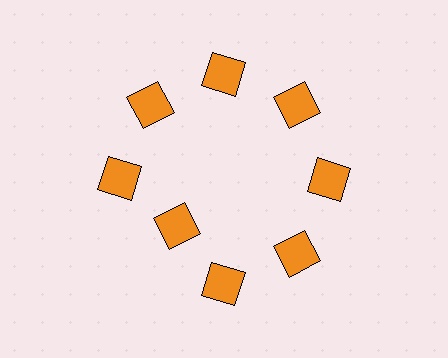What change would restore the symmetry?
The symmetry would be restored by moving it outward, back onto the ring so that all 8 squares sit at equal angles and equal distance from the center.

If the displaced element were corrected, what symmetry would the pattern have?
It would have 8-fold rotational symmetry — the pattern would map onto itself every 45 degrees.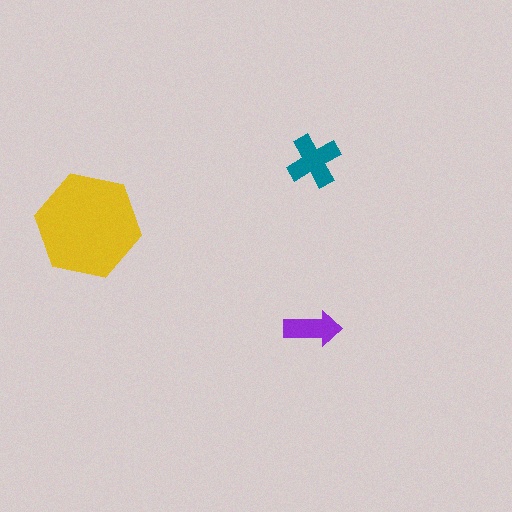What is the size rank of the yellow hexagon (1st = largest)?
1st.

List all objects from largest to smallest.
The yellow hexagon, the teal cross, the purple arrow.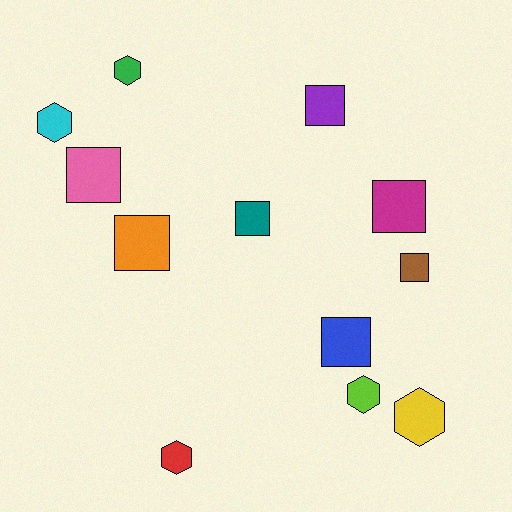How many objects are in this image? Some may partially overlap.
There are 12 objects.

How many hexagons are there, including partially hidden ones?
There are 5 hexagons.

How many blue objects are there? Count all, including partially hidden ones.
There is 1 blue object.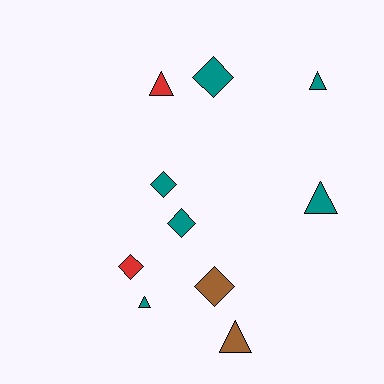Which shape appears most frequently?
Triangle, with 5 objects.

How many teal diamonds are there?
There are 3 teal diamonds.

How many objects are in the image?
There are 10 objects.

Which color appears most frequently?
Teal, with 6 objects.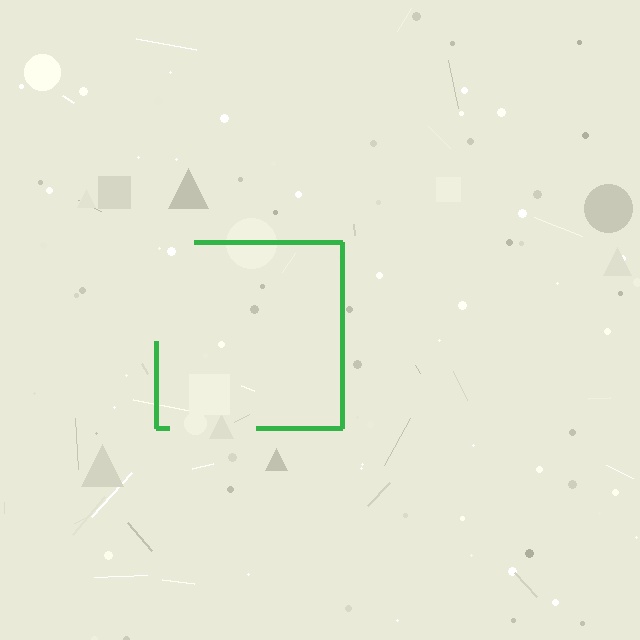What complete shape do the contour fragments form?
The contour fragments form a square.